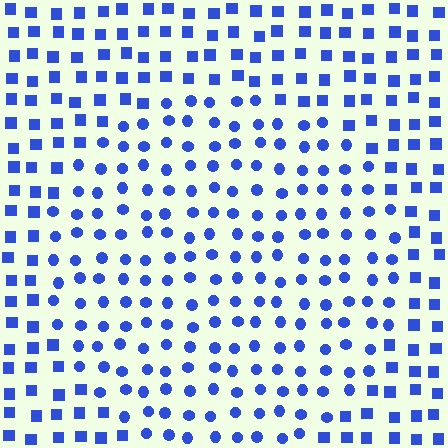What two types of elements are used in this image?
The image uses circles inside the circle region and squares outside it.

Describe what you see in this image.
The image is filled with small blue elements arranged in a uniform grid. A circle-shaped region contains circles, while the surrounding area contains squares. The boundary is defined purely by the change in element shape.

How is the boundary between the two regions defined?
The boundary is defined by a change in element shape: circles inside vs. squares outside. All elements share the same color and spacing.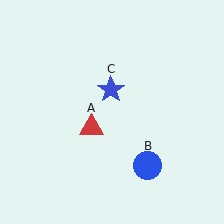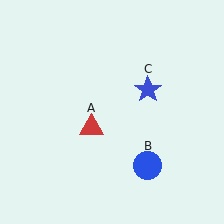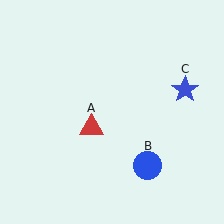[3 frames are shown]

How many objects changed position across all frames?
1 object changed position: blue star (object C).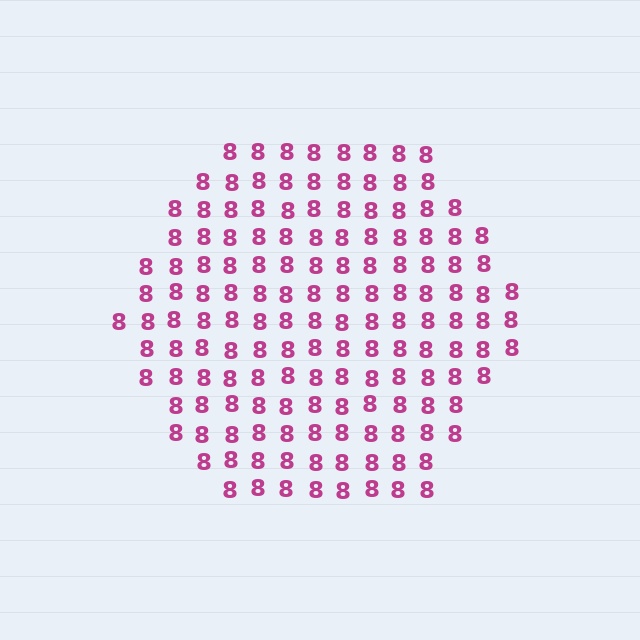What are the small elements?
The small elements are digit 8's.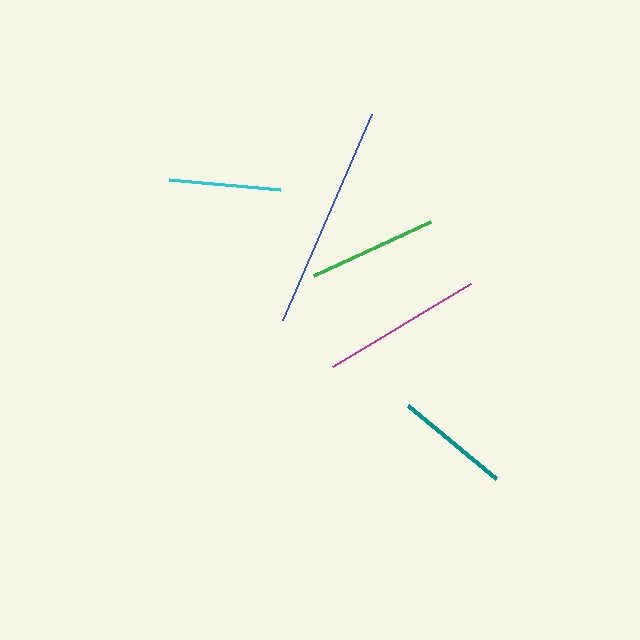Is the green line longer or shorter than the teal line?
The green line is longer than the teal line.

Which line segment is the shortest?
The cyan line is the shortest at approximately 111 pixels.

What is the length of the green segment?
The green segment is approximately 129 pixels long.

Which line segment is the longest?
The blue line is the longest at approximately 224 pixels.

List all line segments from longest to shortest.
From longest to shortest: blue, magenta, green, teal, cyan.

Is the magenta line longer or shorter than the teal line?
The magenta line is longer than the teal line.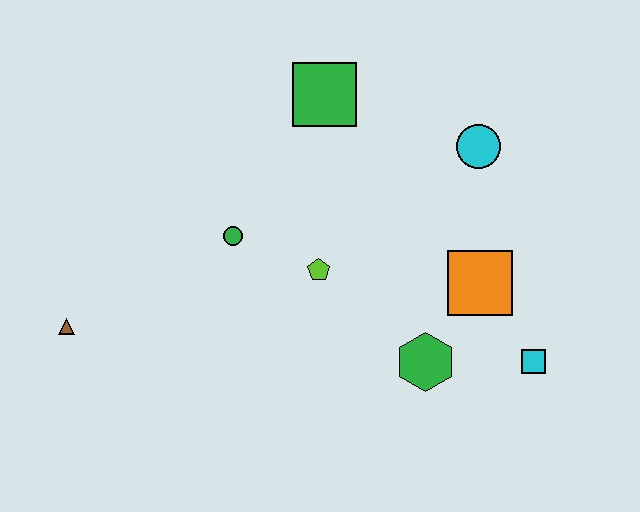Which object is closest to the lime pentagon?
The green circle is closest to the lime pentagon.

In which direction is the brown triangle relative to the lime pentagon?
The brown triangle is to the left of the lime pentagon.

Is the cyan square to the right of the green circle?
Yes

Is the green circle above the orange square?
Yes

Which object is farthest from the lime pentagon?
The brown triangle is farthest from the lime pentagon.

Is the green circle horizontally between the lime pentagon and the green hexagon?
No